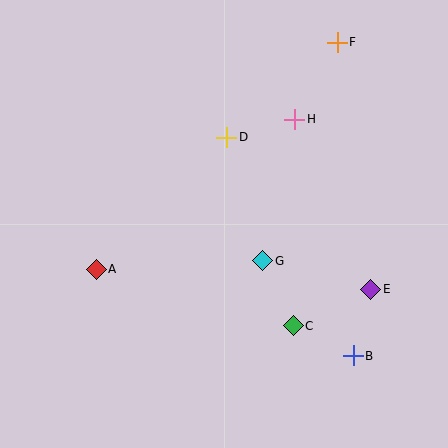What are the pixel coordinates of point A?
Point A is at (96, 269).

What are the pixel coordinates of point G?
Point G is at (263, 261).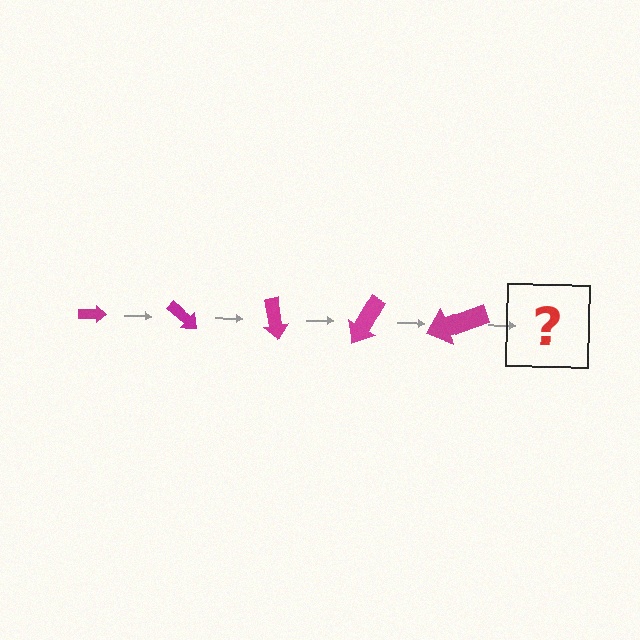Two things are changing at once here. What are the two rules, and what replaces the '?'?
The two rules are that the arrow grows larger each step and it rotates 40 degrees each step. The '?' should be an arrow, larger than the previous one and rotated 200 degrees from the start.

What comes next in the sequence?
The next element should be an arrow, larger than the previous one and rotated 200 degrees from the start.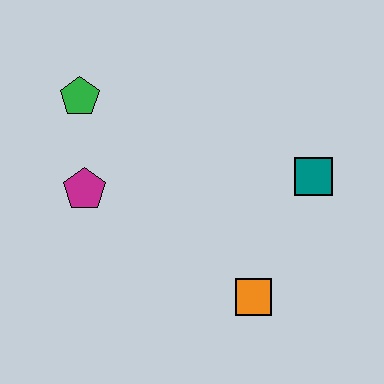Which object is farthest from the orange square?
The green pentagon is farthest from the orange square.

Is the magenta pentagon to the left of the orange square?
Yes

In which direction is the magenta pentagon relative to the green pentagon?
The magenta pentagon is below the green pentagon.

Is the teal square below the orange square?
No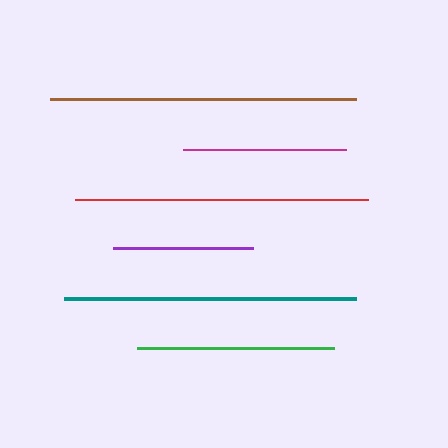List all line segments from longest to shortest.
From longest to shortest: brown, red, teal, green, magenta, purple.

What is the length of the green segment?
The green segment is approximately 197 pixels long.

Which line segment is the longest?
The brown line is the longest at approximately 305 pixels.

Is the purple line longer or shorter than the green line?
The green line is longer than the purple line.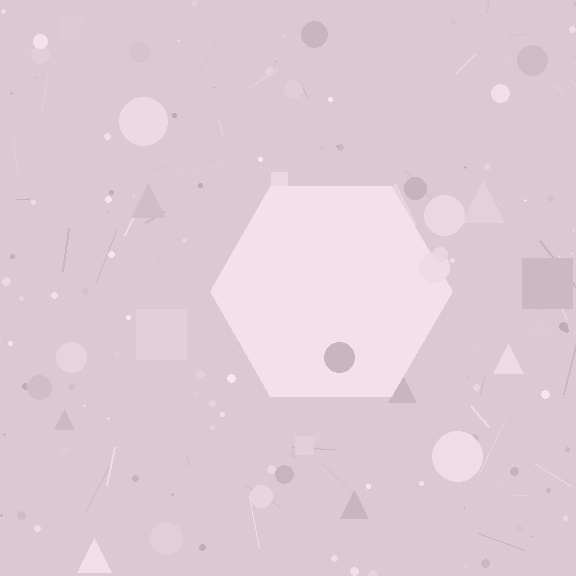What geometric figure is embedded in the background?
A hexagon is embedded in the background.